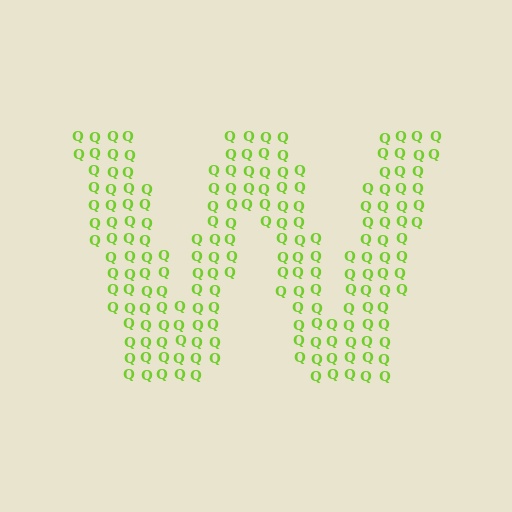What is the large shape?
The large shape is the letter W.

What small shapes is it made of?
It is made of small letter Q's.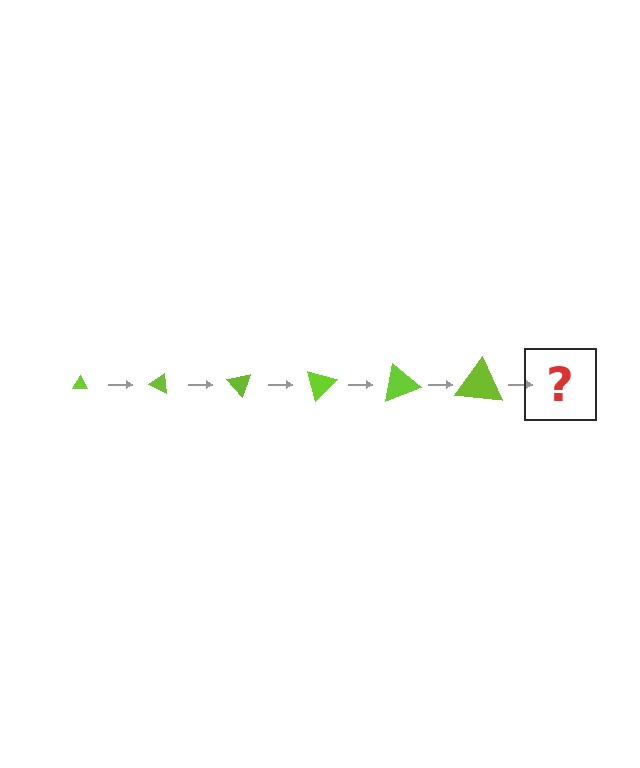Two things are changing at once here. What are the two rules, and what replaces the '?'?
The two rules are that the triangle grows larger each step and it rotates 25 degrees each step. The '?' should be a triangle, larger than the previous one and rotated 150 degrees from the start.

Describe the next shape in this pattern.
It should be a triangle, larger than the previous one and rotated 150 degrees from the start.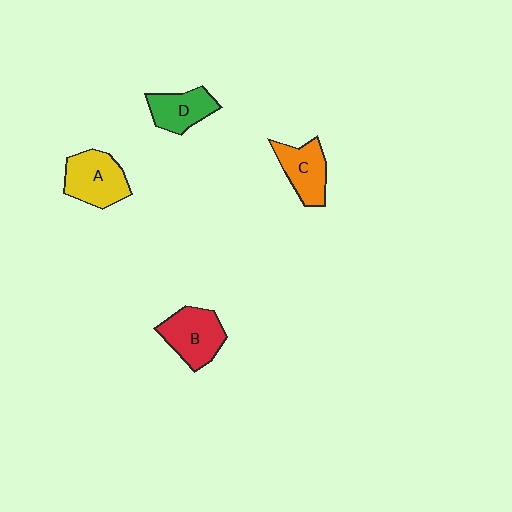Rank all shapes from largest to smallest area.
From largest to smallest: A (yellow), B (red), C (orange), D (green).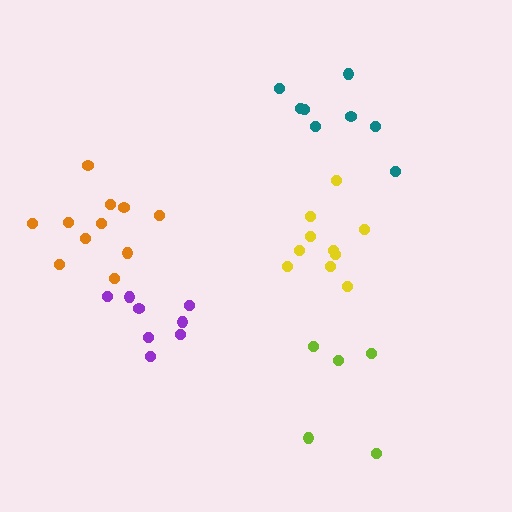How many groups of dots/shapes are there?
There are 5 groups.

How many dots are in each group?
Group 1: 11 dots, Group 2: 8 dots, Group 3: 5 dots, Group 4: 8 dots, Group 5: 10 dots (42 total).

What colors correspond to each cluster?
The clusters are colored: orange, purple, lime, teal, yellow.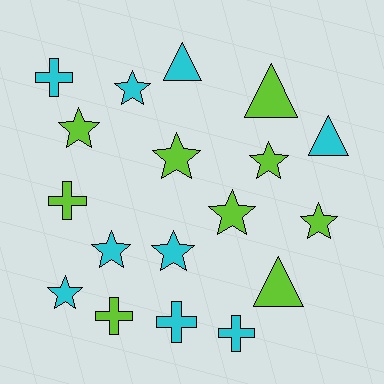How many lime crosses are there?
There are 2 lime crosses.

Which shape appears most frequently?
Star, with 9 objects.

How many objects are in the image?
There are 18 objects.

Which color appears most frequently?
Cyan, with 9 objects.